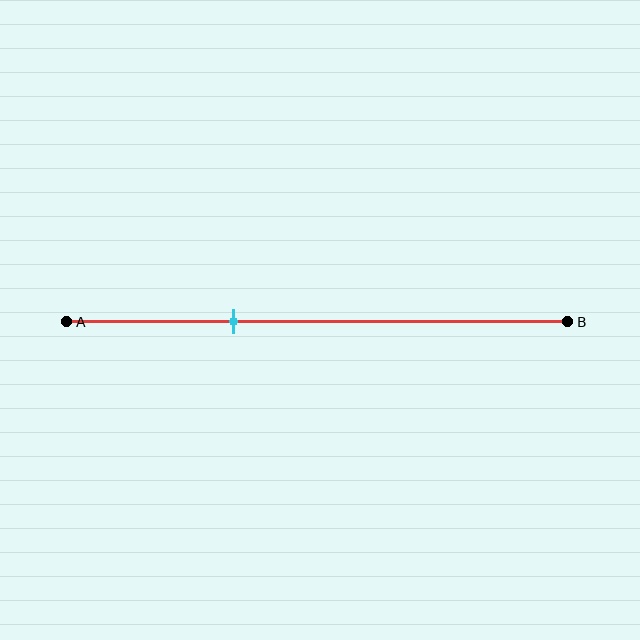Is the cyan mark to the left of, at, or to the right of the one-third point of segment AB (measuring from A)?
The cyan mark is approximately at the one-third point of segment AB.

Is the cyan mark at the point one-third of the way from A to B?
Yes, the mark is approximately at the one-third point.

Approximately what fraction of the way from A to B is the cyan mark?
The cyan mark is approximately 35% of the way from A to B.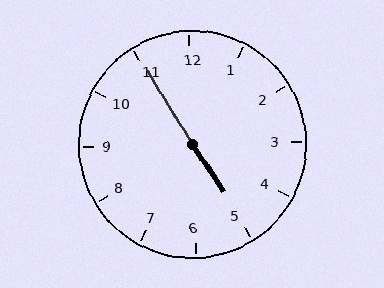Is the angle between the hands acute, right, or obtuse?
It is obtuse.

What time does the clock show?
4:55.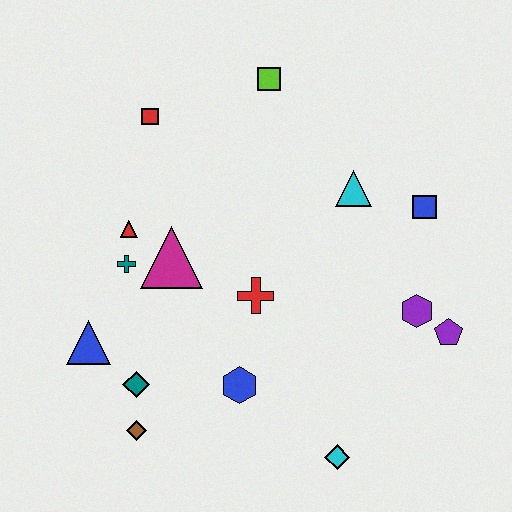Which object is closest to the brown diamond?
The teal diamond is closest to the brown diamond.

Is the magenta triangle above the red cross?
Yes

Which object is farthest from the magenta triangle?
The purple pentagon is farthest from the magenta triangle.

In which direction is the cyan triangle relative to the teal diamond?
The cyan triangle is to the right of the teal diamond.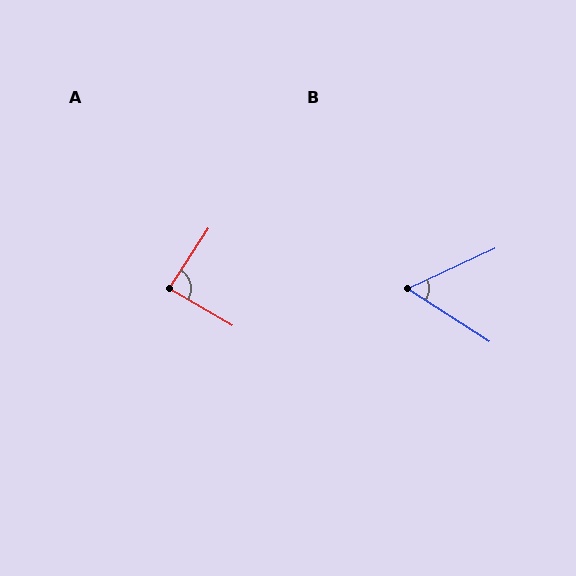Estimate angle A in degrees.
Approximately 87 degrees.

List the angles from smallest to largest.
B (57°), A (87°).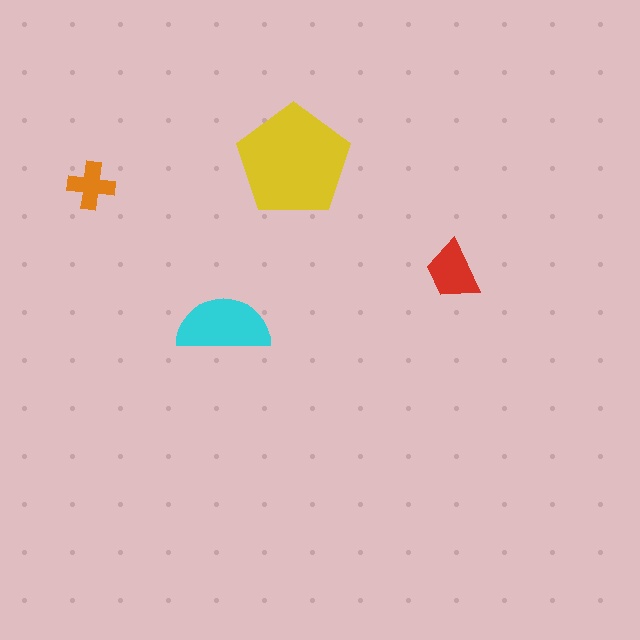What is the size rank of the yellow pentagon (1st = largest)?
1st.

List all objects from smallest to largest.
The orange cross, the red trapezoid, the cyan semicircle, the yellow pentagon.